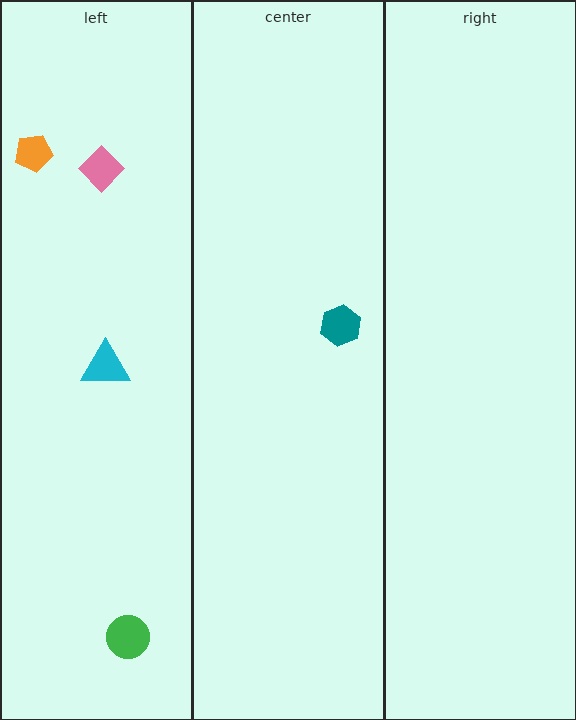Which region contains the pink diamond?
The left region.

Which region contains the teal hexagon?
The center region.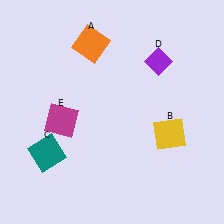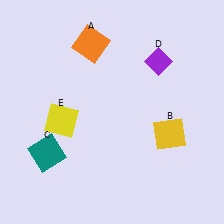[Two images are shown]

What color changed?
The square (E) changed from magenta in Image 1 to yellow in Image 2.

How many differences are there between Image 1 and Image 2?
There is 1 difference between the two images.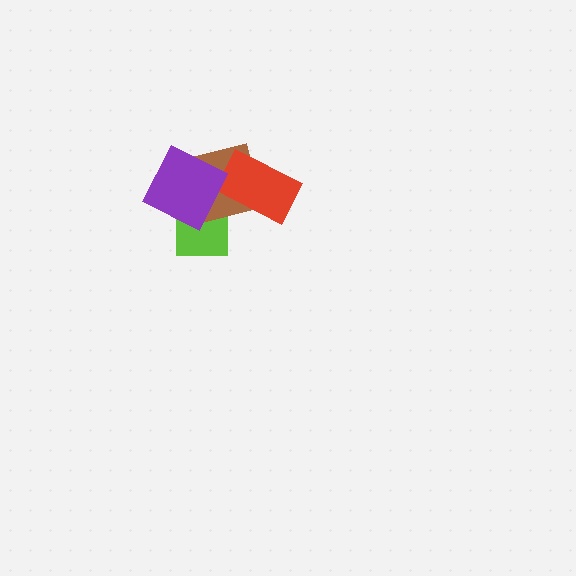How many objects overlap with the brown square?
3 objects overlap with the brown square.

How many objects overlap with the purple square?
2 objects overlap with the purple square.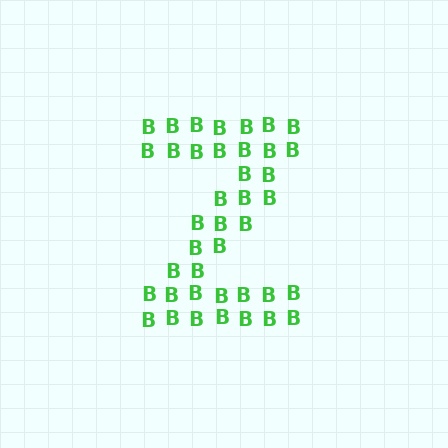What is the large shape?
The large shape is the letter Z.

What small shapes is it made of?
It is made of small letter B's.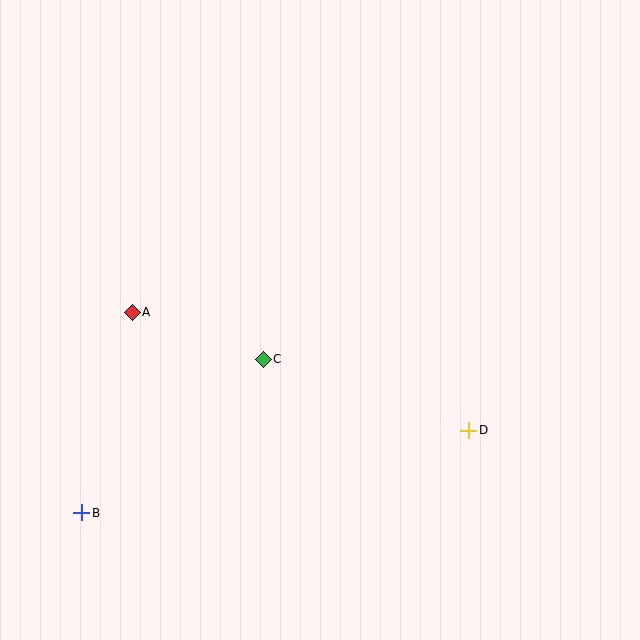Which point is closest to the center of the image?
Point C at (263, 359) is closest to the center.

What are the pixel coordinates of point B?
Point B is at (82, 513).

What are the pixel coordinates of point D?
Point D is at (469, 430).